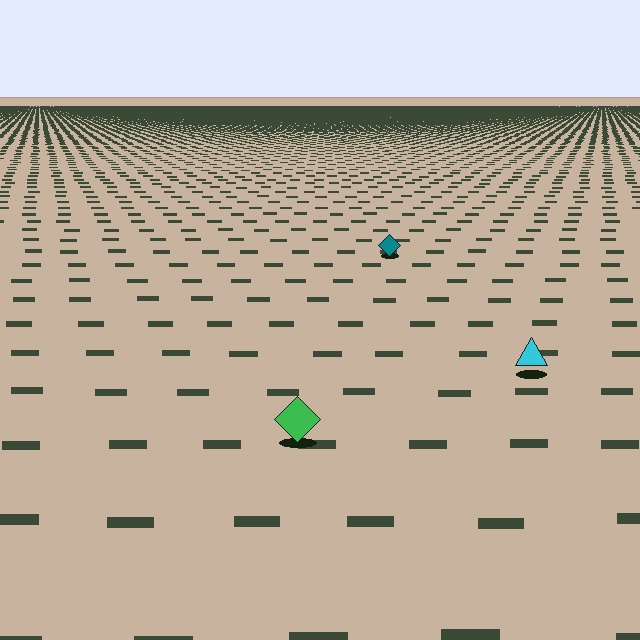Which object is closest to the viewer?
The green diamond is closest. The texture marks near it are larger and more spread out.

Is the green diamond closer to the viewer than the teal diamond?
Yes. The green diamond is closer — you can tell from the texture gradient: the ground texture is coarser near it.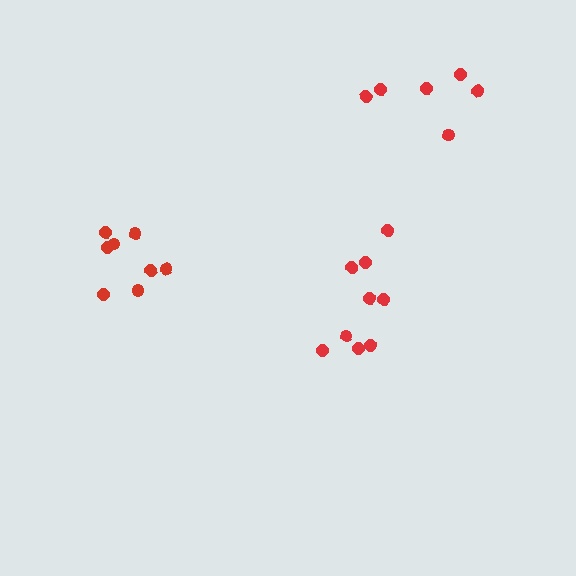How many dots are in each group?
Group 1: 6 dots, Group 2: 8 dots, Group 3: 9 dots (23 total).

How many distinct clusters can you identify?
There are 3 distinct clusters.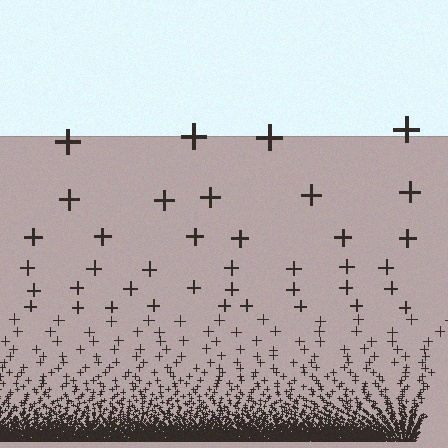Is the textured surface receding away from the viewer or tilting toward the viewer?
The surface appears to tilt toward the viewer. Texture elements get larger and sparser toward the top.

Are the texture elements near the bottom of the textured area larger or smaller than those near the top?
Smaller. The gradient is inverted — elements near the bottom are smaller and denser.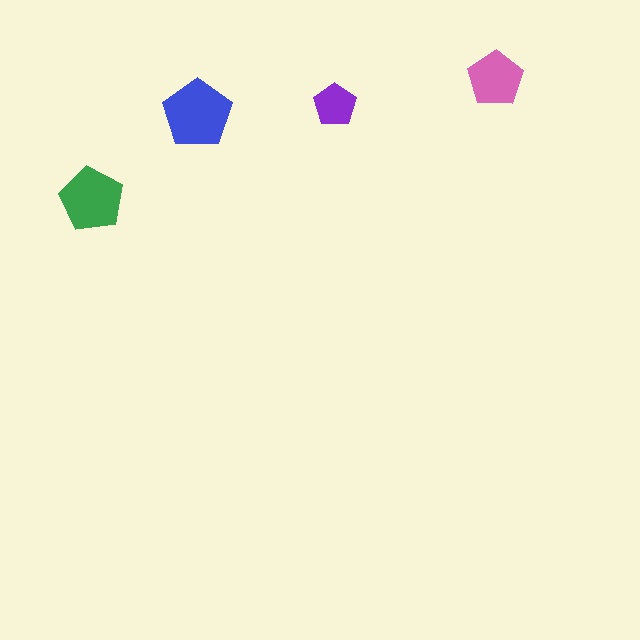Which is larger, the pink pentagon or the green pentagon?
The green one.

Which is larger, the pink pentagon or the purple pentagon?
The pink one.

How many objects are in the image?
There are 4 objects in the image.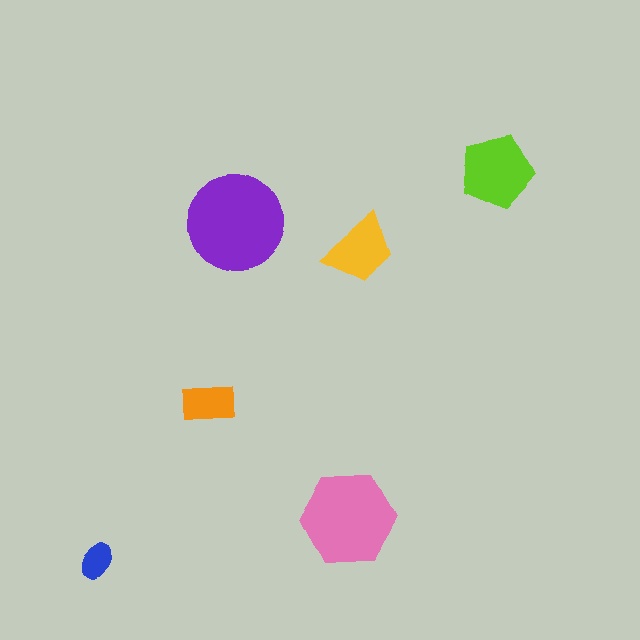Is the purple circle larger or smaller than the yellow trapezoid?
Larger.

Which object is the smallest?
The blue ellipse.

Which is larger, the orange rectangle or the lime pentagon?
The lime pentagon.